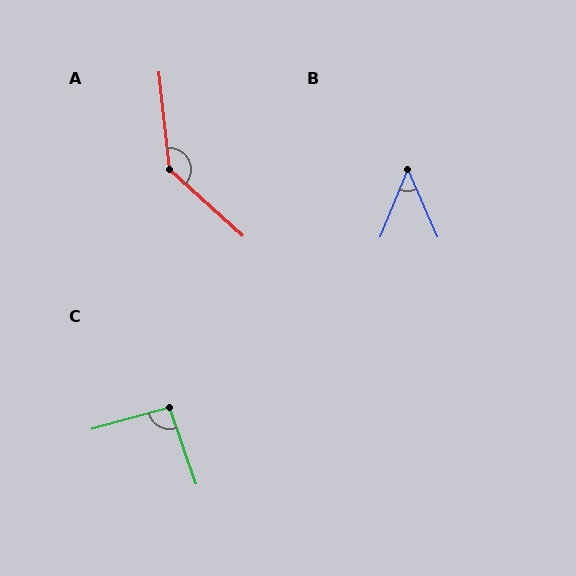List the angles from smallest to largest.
B (46°), C (94°), A (138°).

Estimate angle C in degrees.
Approximately 94 degrees.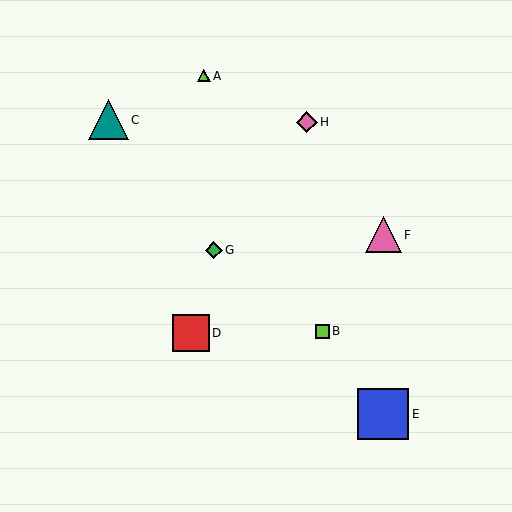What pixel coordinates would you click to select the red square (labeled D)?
Click at (191, 333) to select the red square D.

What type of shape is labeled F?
Shape F is a pink triangle.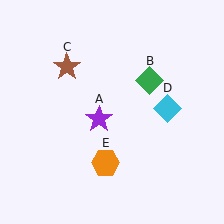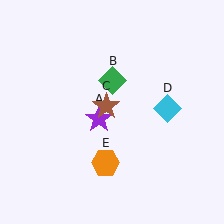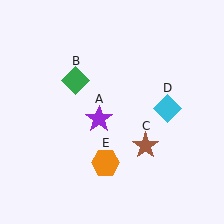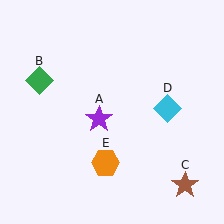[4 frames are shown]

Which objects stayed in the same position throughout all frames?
Purple star (object A) and cyan diamond (object D) and orange hexagon (object E) remained stationary.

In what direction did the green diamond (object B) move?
The green diamond (object B) moved left.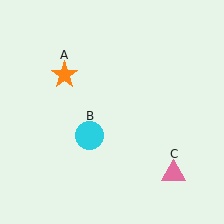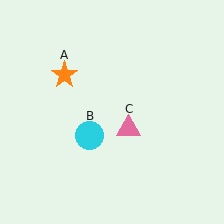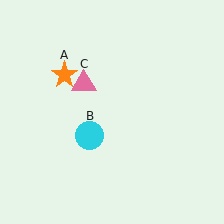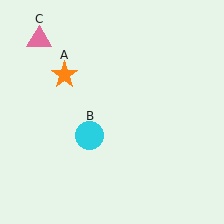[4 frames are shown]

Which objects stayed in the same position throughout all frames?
Orange star (object A) and cyan circle (object B) remained stationary.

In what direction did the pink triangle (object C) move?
The pink triangle (object C) moved up and to the left.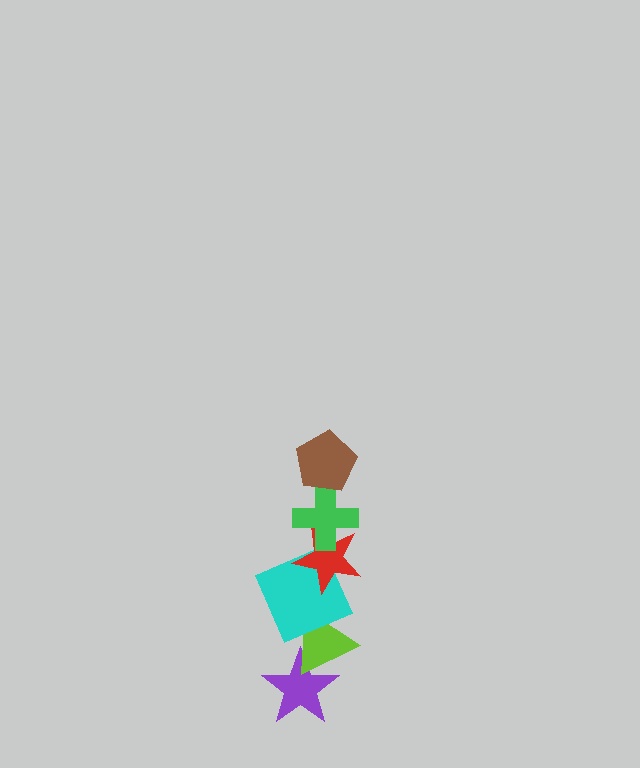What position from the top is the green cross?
The green cross is 2nd from the top.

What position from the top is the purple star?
The purple star is 6th from the top.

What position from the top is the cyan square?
The cyan square is 4th from the top.